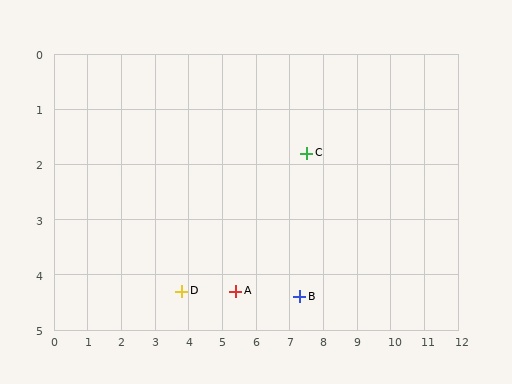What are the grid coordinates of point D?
Point D is at approximately (3.8, 4.3).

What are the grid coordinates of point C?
Point C is at approximately (7.5, 1.8).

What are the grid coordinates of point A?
Point A is at approximately (5.4, 4.3).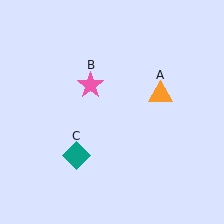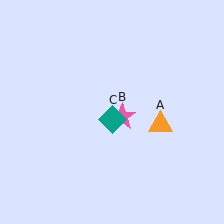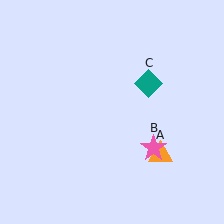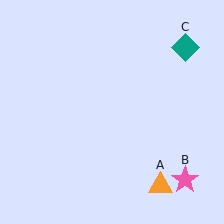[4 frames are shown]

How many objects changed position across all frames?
3 objects changed position: orange triangle (object A), pink star (object B), teal diamond (object C).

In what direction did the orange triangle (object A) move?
The orange triangle (object A) moved down.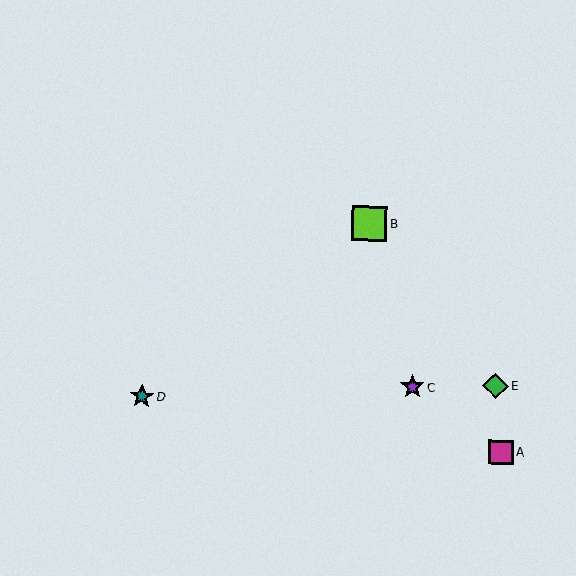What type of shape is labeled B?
Shape B is a lime square.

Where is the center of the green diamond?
The center of the green diamond is at (496, 386).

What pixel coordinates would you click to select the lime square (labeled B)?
Click at (369, 223) to select the lime square B.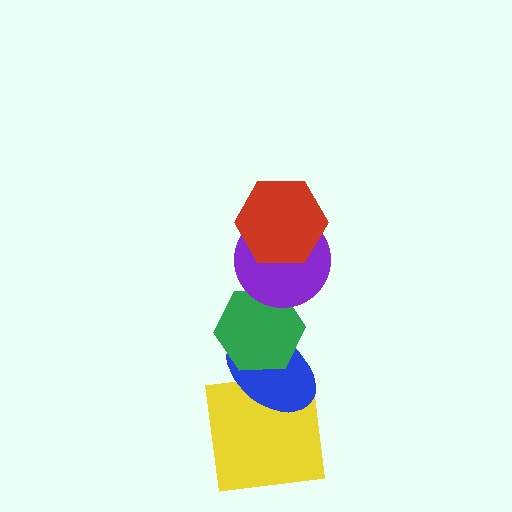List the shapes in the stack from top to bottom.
From top to bottom: the red hexagon, the purple circle, the green hexagon, the blue ellipse, the yellow square.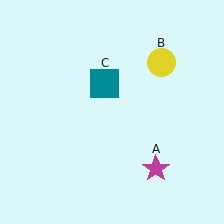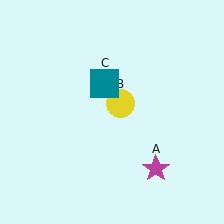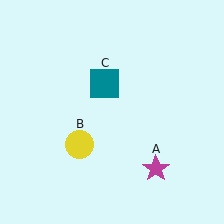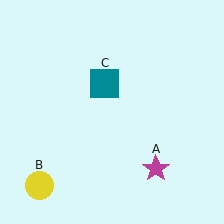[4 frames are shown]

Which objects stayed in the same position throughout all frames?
Magenta star (object A) and teal square (object C) remained stationary.